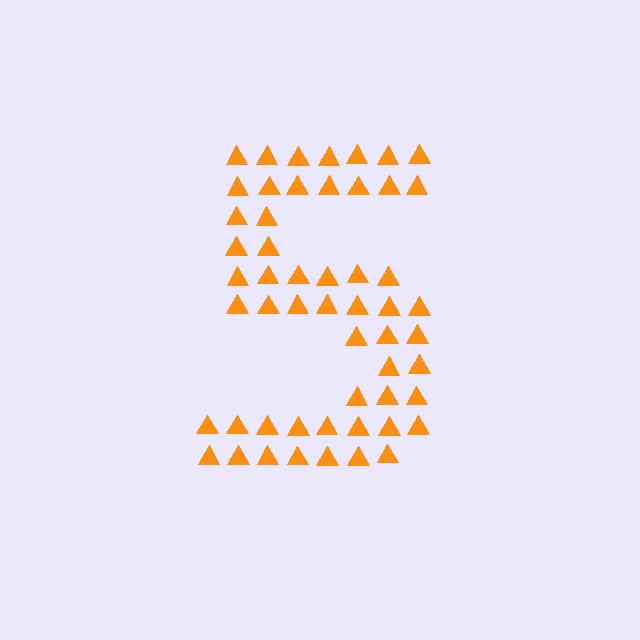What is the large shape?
The large shape is the digit 5.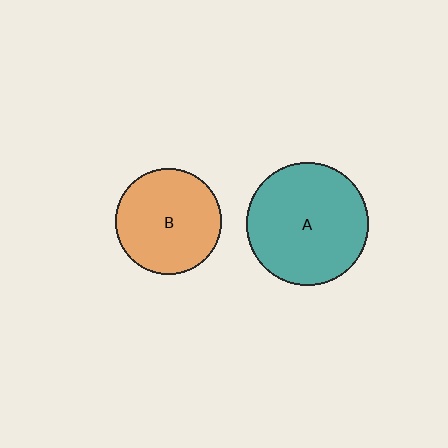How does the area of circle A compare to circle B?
Approximately 1.3 times.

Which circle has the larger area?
Circle A (teal).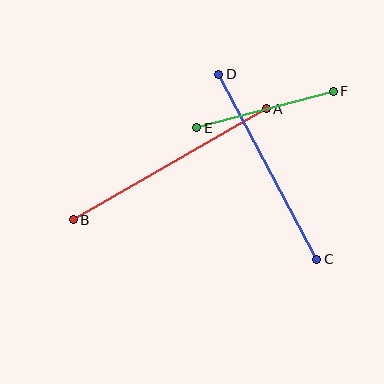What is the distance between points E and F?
The distance is approximately 141 pixels.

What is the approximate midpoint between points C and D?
The midpoint is at approximately (268, 167) pixels.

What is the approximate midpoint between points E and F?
The midpoint is at approximately (265, 109) pixels.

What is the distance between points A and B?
The distance is approximately 222 pixels.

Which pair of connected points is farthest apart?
Points A and B are farthest apart.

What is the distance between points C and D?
The distance is approximately 210 pixels.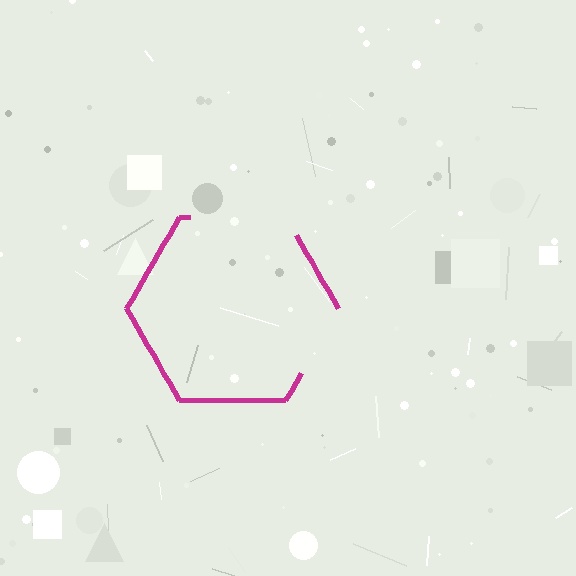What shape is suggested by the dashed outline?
The dashed outline suggests a hexagon.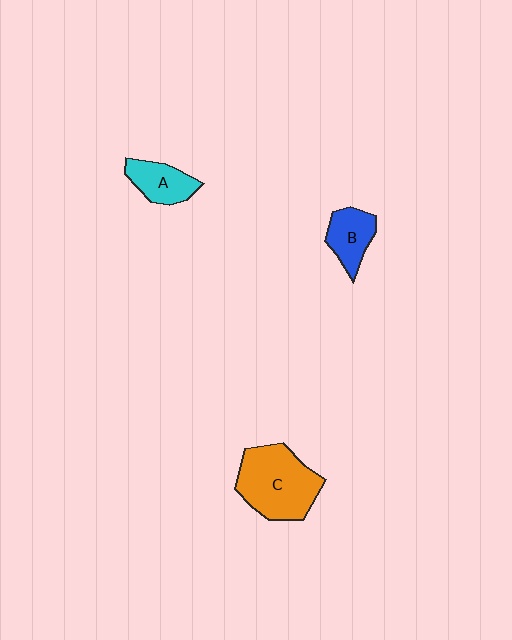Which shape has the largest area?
Shape C (orange).